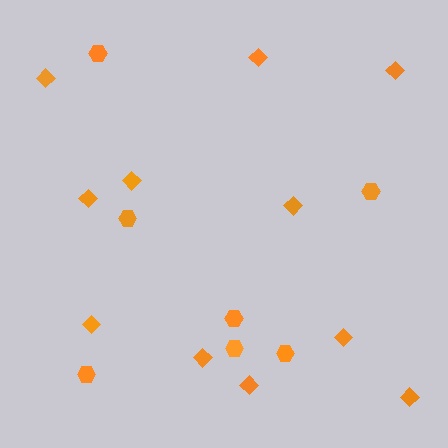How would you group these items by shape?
There are 2 groups: one group of diamonds (11) and one group of hexagons (7).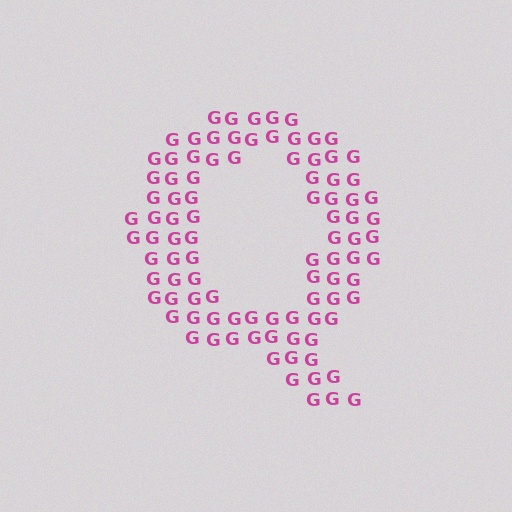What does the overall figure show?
The overall figure shows the letter Q.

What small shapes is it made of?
It is made of small letter G's.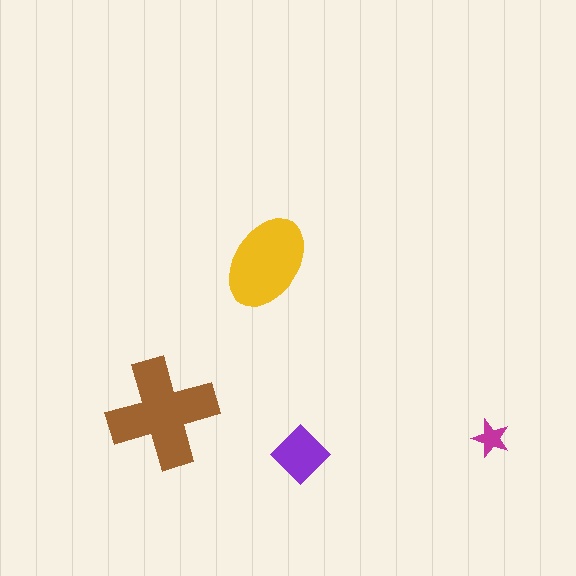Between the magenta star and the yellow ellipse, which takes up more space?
The yellow ellipse.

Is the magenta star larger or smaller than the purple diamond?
Smaller.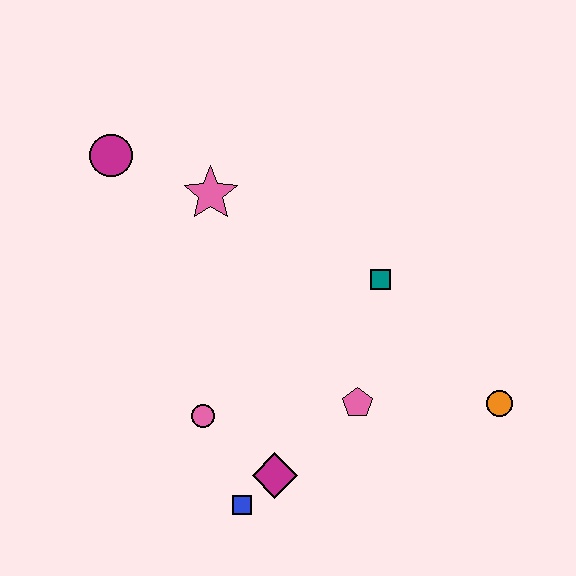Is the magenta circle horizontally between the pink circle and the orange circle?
No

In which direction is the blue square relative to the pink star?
The blue square is below the pink star.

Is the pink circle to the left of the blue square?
Yes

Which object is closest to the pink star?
The magenta circle is closest to the pink star.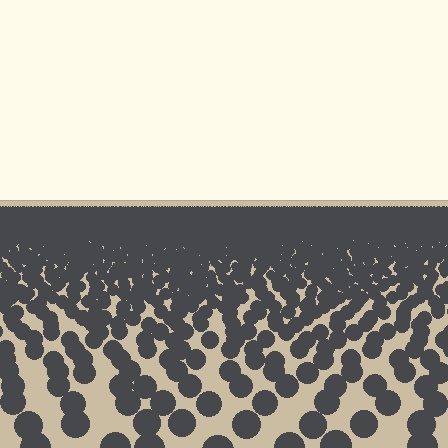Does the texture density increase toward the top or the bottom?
Density increases toward the top.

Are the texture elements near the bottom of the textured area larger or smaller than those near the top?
Larger. Near the bottom, elements are closer to the viewer and appear at a bigger on-screen size.